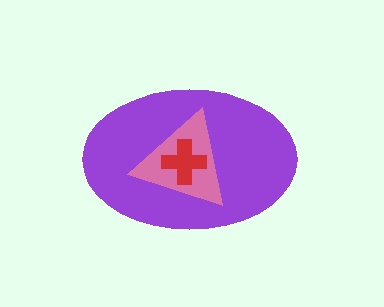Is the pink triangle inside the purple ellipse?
Yes.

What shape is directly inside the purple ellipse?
The pink triangle.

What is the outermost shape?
The purple ellipse.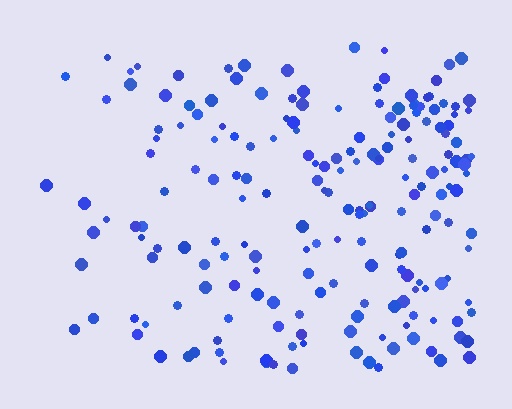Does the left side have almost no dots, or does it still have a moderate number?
Still a moderate number, just noticeably fewer than the right.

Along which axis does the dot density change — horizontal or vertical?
Horizontal.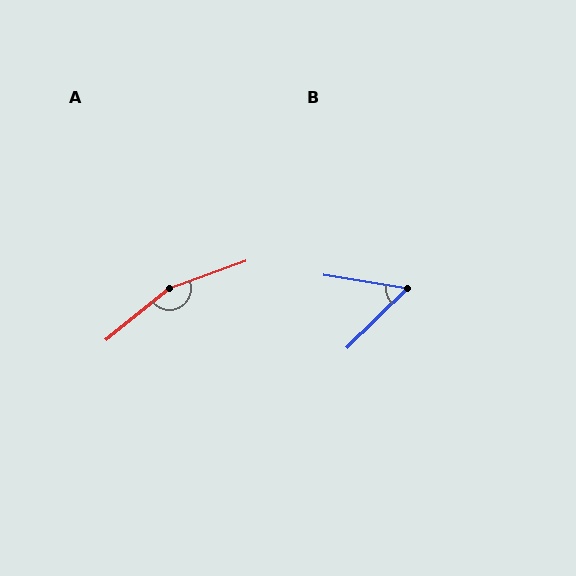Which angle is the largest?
A, at approximately 160 degrees.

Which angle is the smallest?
B, at approximately 54 degrees.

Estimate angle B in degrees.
Approximately 54 degrees.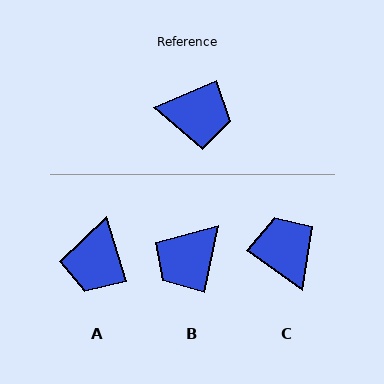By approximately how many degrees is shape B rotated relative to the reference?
Approximately 125 degrees clockwise.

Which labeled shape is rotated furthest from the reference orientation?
B, about 125 degrees away.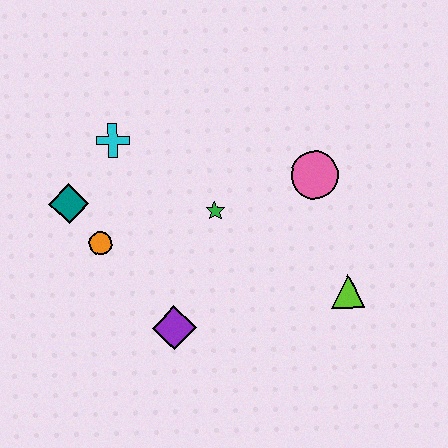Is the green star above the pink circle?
No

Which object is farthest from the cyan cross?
The lime triangle is farthest from the cyan cross.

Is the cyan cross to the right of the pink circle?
No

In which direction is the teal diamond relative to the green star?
The teal diamond is to the left of the green star.